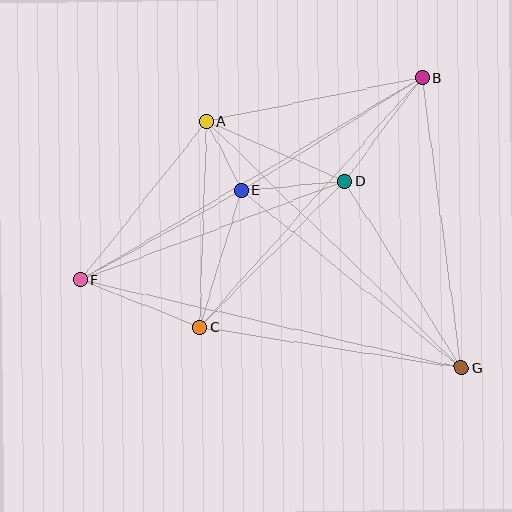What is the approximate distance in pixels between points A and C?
The distance between A and C is approximately 206 pixels.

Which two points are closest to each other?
Points A and E are closest to each other.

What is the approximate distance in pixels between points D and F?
The distance between D and F is approximately 282 pixels.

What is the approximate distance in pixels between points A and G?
The distance between A and G is approximately 355 pixels.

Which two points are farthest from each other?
Points B and F are farthest from each other.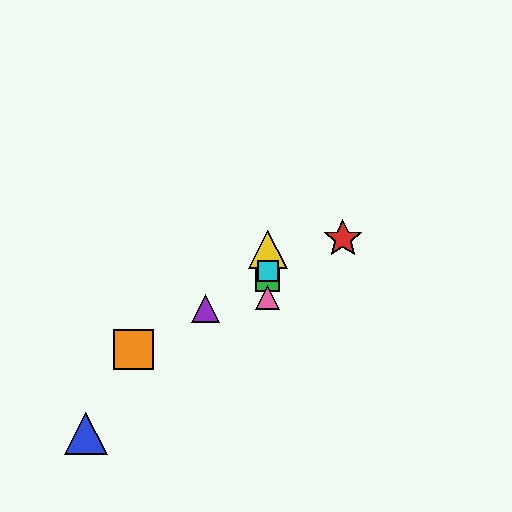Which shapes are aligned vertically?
The green square, the yellow triangle, the cyan square, the pink triangle are aligned vertically.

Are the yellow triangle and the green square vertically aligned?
Yes, both are at x≈268.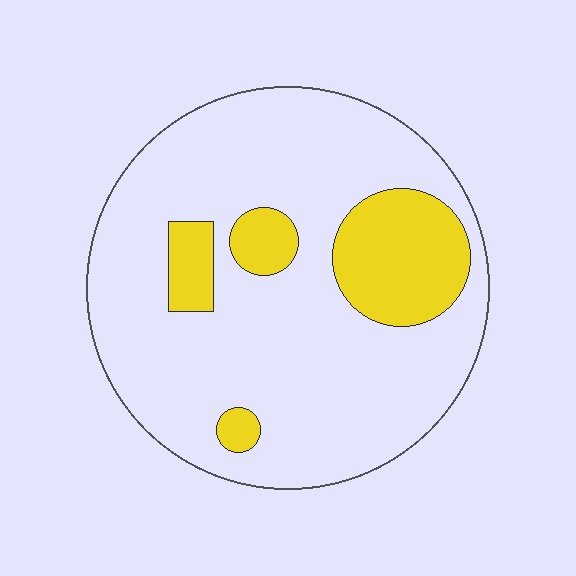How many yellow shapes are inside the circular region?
4.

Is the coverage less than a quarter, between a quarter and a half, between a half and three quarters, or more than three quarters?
Less than a quarter.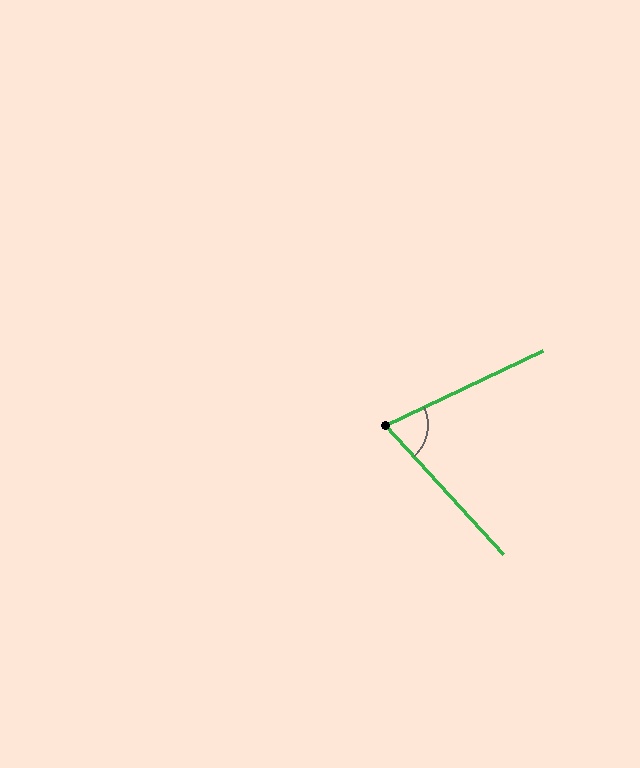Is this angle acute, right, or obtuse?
It is acute.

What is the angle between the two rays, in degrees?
Approximately 73 degrees.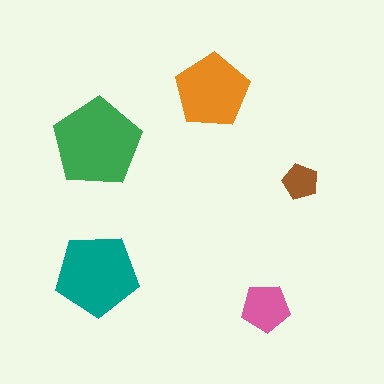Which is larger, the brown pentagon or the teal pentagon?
The teal one.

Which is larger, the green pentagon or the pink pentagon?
The green one.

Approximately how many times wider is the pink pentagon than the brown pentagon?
About 1.5 times wider.